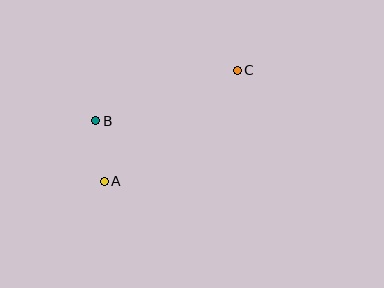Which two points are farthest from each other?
Points A and C are farthest from each other.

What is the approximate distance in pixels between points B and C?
The distance between B and C is approximately 150 pixels.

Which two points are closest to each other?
Points A and B are closest to each other.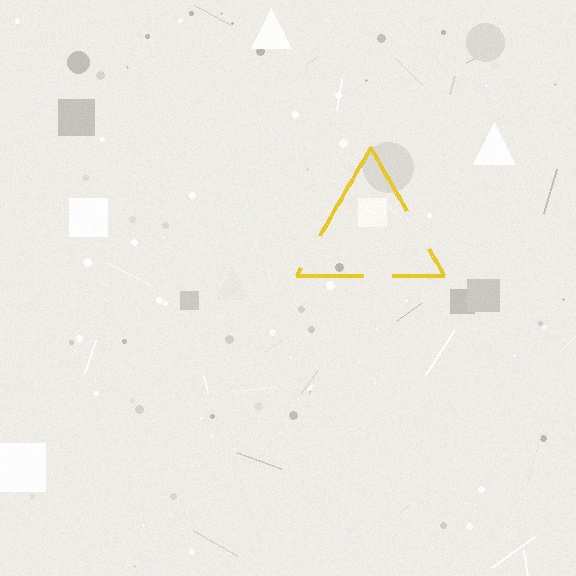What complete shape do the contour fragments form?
The contour fragments form a triangle.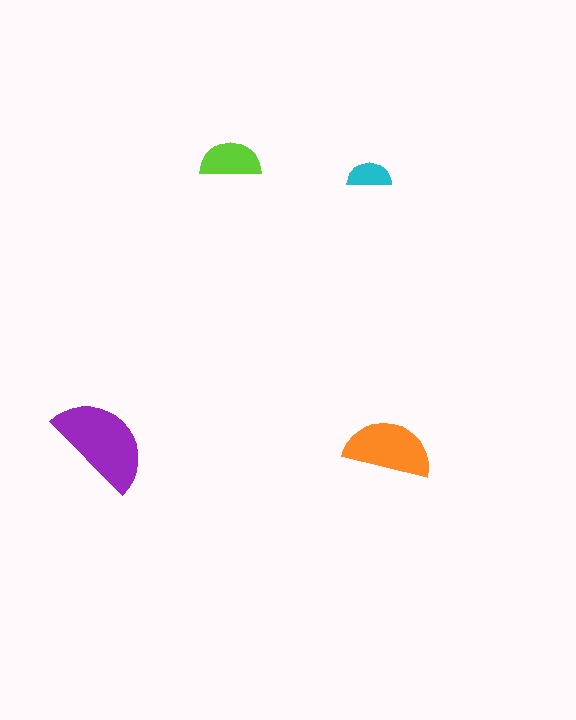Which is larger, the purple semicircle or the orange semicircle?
The purple one.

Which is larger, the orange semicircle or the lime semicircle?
The orange one.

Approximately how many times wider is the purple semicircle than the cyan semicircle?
About 2.5 times wider.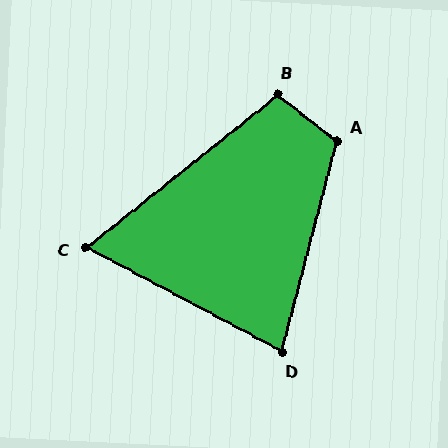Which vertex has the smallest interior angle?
C, at approximately 67 degrees.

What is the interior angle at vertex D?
Approximately 77 degrees (acute).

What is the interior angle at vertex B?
Approximately 103 degrees (obtuse).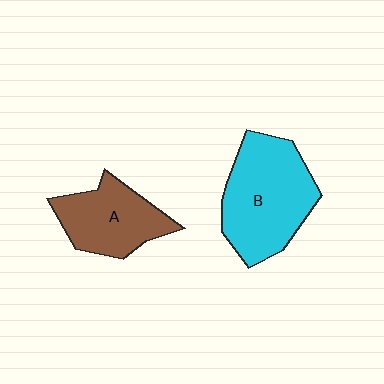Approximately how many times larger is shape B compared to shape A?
Approximately 1.4 times.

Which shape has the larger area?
Shape B (cyan).